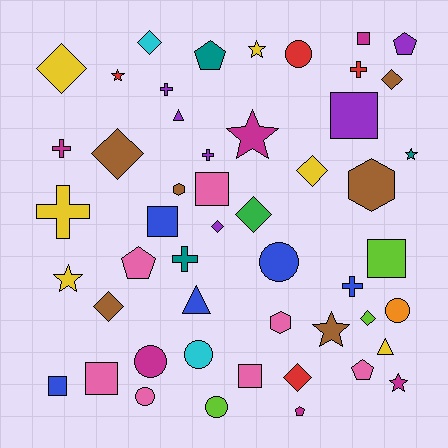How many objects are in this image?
There are 50 objects.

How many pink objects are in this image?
There are 7 pink objects.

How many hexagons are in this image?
There are 3 hexagons.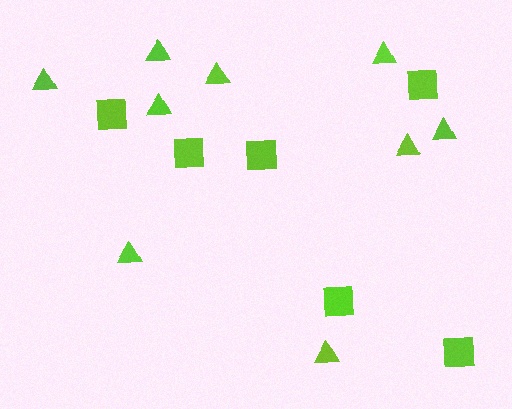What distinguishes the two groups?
There are 2 groups: one group of squares (6) and one group of triangles (9).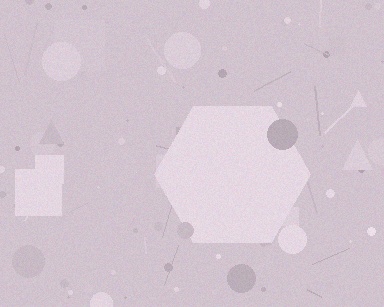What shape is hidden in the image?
A hexagon is hidden in the image.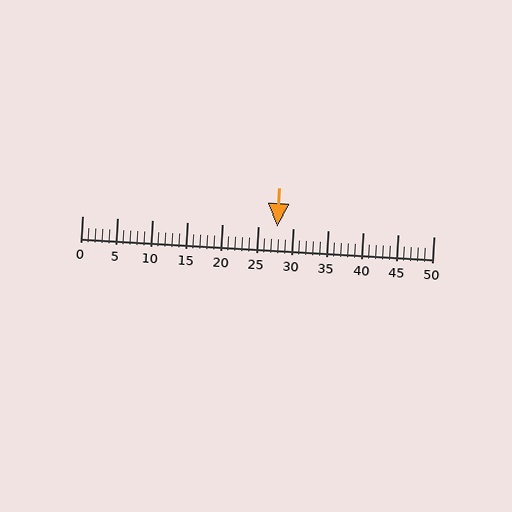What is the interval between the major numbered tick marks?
The major tick marks are spaced 5 units apart.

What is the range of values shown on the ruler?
The ruler shows values from 0 to 50.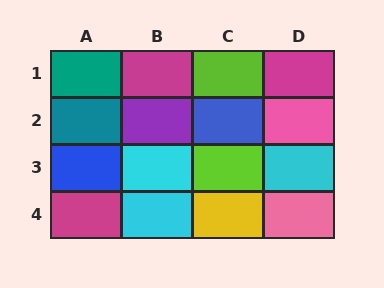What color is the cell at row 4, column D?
Pink.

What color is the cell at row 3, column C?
Lime.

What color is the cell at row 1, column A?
Teal.